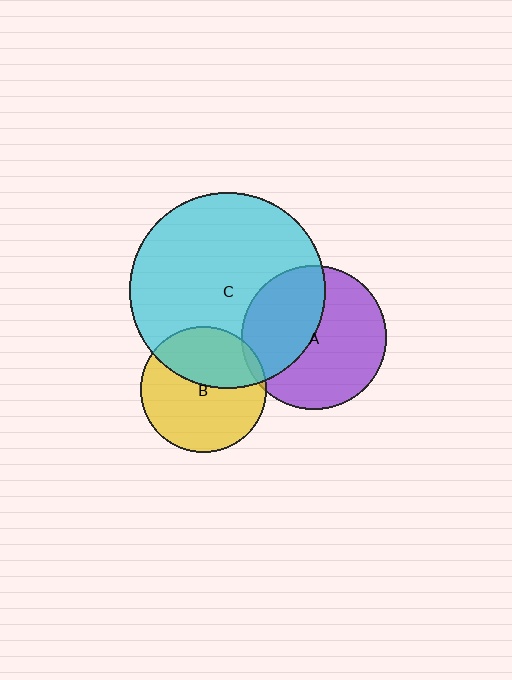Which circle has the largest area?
Circle C (cyan).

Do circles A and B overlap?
Yes.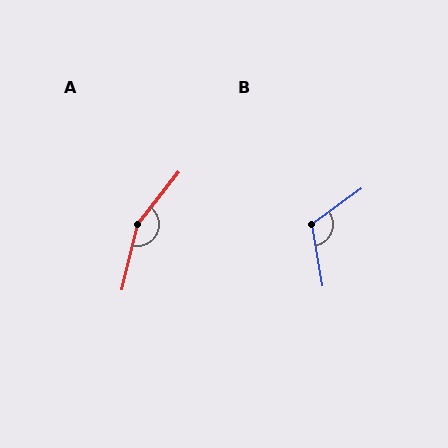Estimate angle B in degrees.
Approximately 116 degrees.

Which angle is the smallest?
B, at approximately 116 degrees.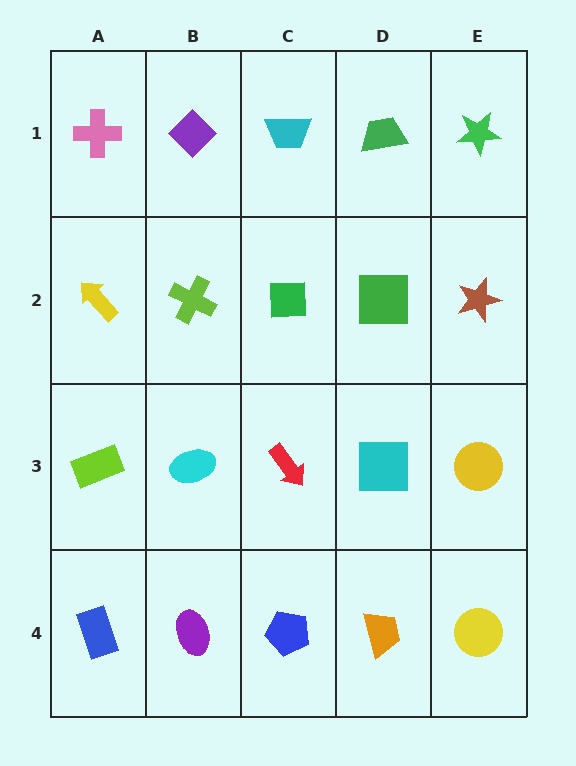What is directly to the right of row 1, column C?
A green trapezoid.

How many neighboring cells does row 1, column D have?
3.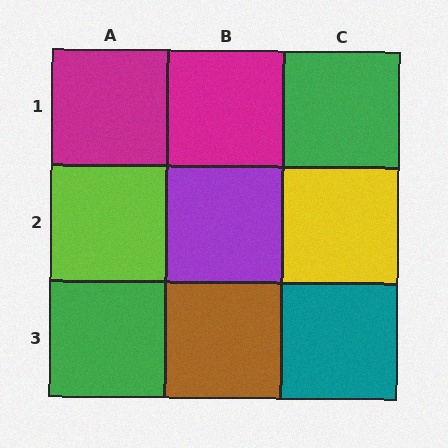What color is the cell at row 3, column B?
Brown.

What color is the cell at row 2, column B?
Purple.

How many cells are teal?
1 cell is teal.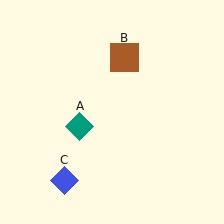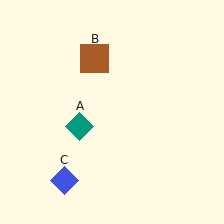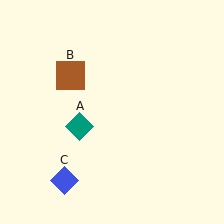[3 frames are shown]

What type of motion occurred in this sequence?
The brown square (object B) rotated counterclockwise around the center of the scene.